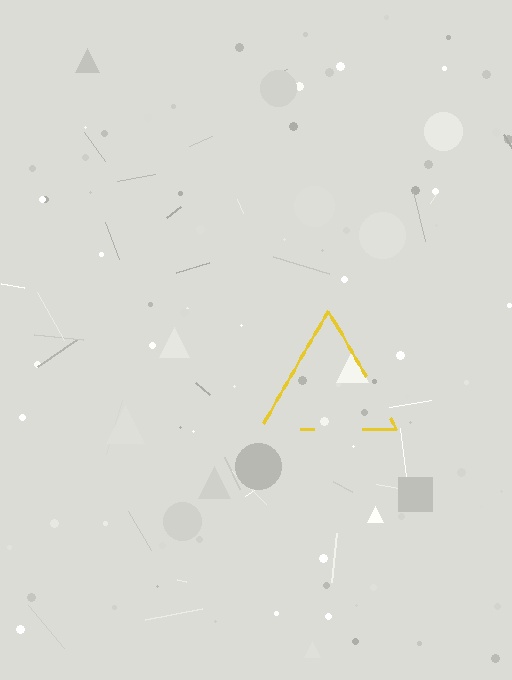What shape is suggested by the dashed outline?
The dashed outline suggests a triangle.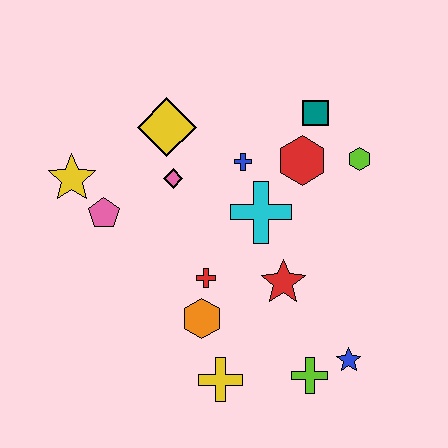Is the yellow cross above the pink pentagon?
No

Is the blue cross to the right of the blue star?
No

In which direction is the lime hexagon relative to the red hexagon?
The lime hexagon is to the right of the red hexagon.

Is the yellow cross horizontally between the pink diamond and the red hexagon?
Yes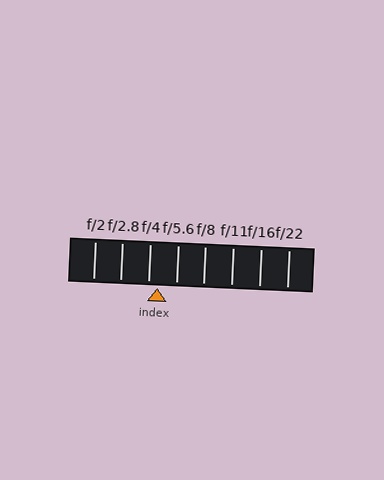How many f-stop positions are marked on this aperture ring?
There are 8 f-stop positions marked.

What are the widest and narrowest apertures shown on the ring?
The widest aperture shown is f/2 and the narrowest is f/22.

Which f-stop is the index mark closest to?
The index mark is closest to f/4.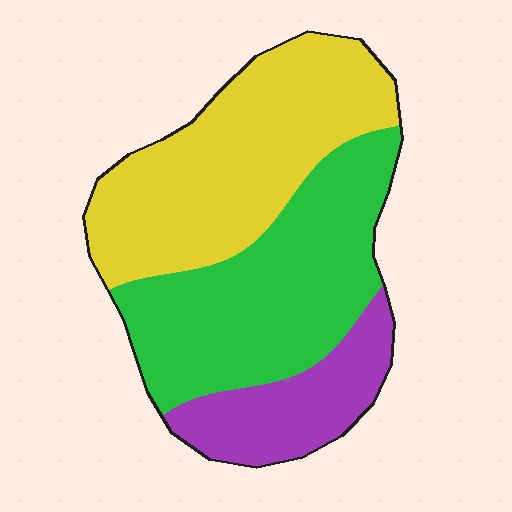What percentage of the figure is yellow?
Yellow covers around 40% of the figure.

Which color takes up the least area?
Purple, at roughly 20%.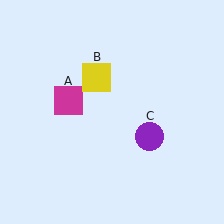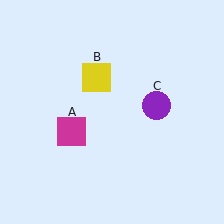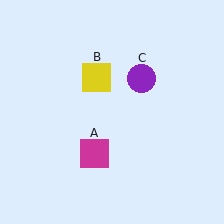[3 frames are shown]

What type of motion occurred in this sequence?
The magenta square (object A), purple circle (object C) rotated counterclockwise around the center of the scene.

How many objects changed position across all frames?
2 objects changed position: magenta square (object A), purple circle (object C).